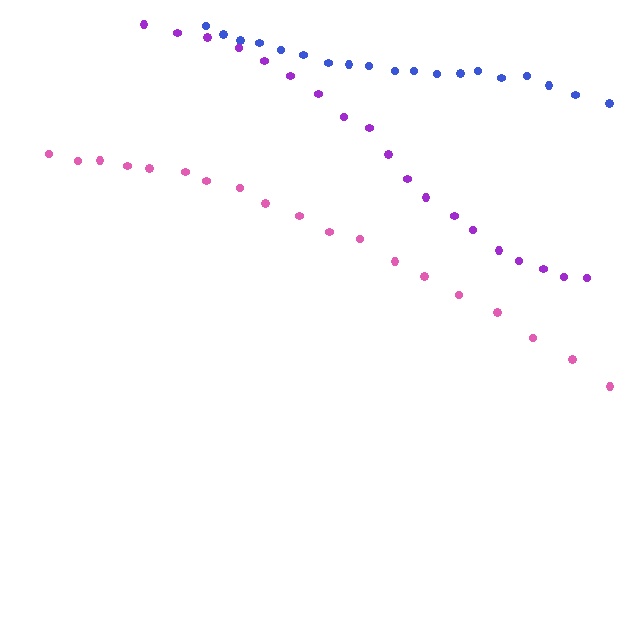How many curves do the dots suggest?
There are 3 distinct paths.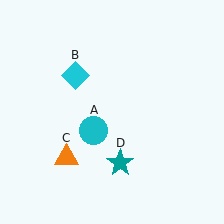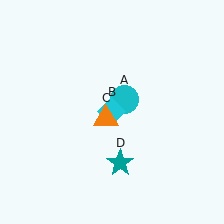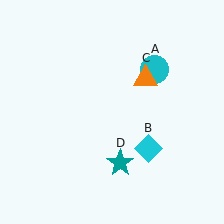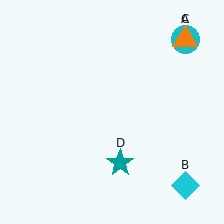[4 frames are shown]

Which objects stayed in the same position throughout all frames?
Teal star (object D) remained stationary.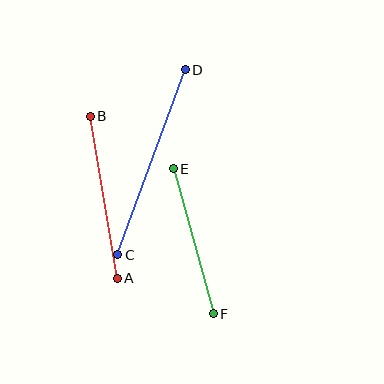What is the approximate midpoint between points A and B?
The midpoint is at approximately (104, 197) pixels.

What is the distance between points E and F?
The distance is approximately 151 pixels.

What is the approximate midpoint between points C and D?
The midpoint is at approximately (152, 162) pixels.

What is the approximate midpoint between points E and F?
The midpoint is at approximately (193, 241) pixels.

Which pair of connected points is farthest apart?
Points C and D are farthest apart.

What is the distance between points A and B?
The distance is approximately 164 pixels.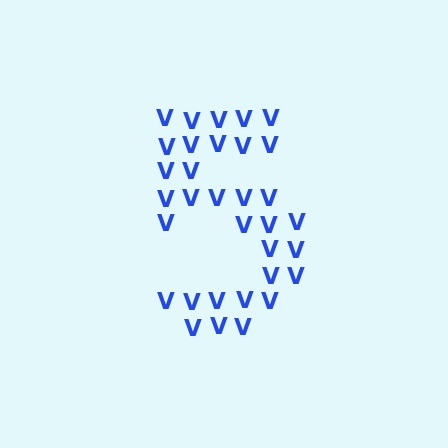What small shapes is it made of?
It is made of small letter V's.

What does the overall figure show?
The overall figure shows the digit 5.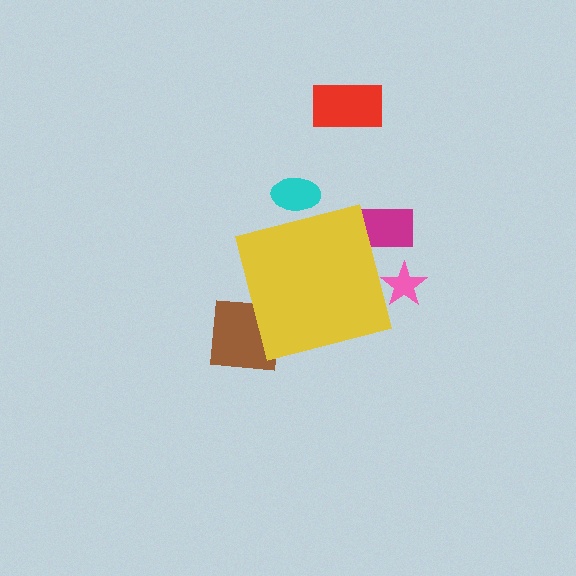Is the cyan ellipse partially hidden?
Yes, the cyan ellipse is partially hidden behind the yellow square.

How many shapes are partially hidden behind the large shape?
4 shapes are partially hidden.